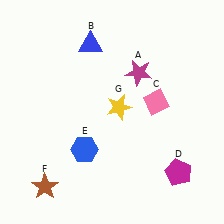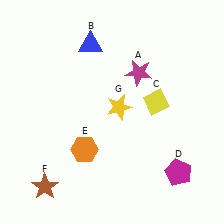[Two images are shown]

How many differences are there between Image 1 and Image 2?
There are 2 differences between the two images.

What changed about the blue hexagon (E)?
In Image 1, E is blue. In Image 2, it changed to orange.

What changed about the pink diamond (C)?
In Image 1, C is pink. In Image 2, it changed to yellow.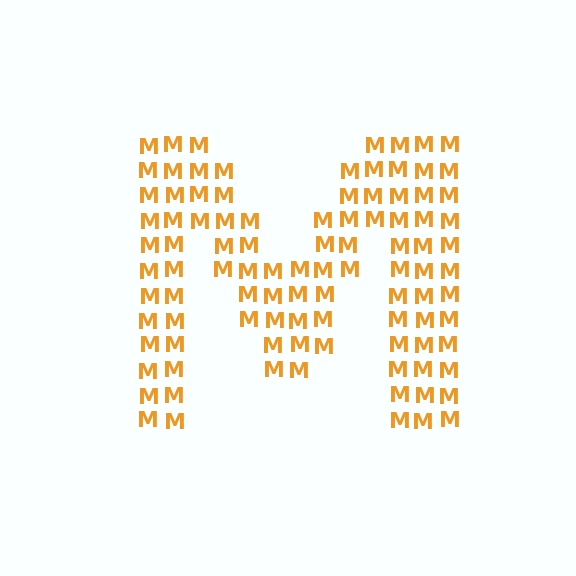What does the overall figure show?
The overall figure shows the letter M.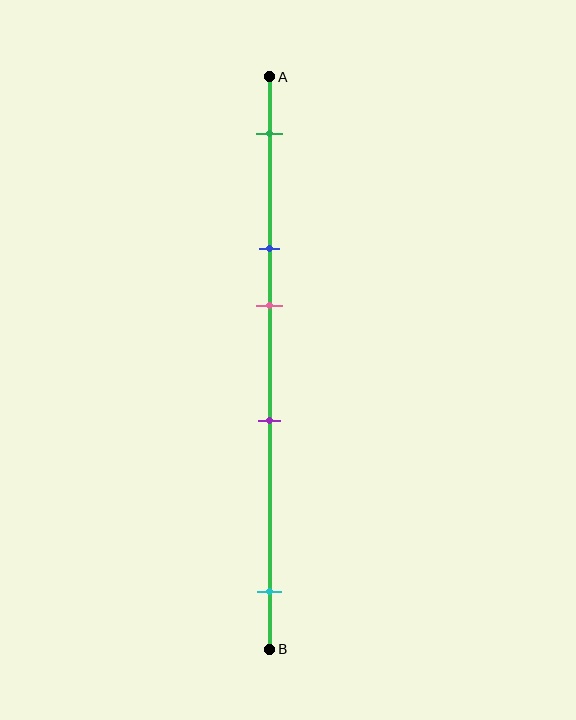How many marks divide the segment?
There are 5 marks dividing the segment.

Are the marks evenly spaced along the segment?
No, the marks are not evenly spaced.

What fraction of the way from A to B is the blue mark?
The blue mark is approximately 30% (0.3) of the way from A to B.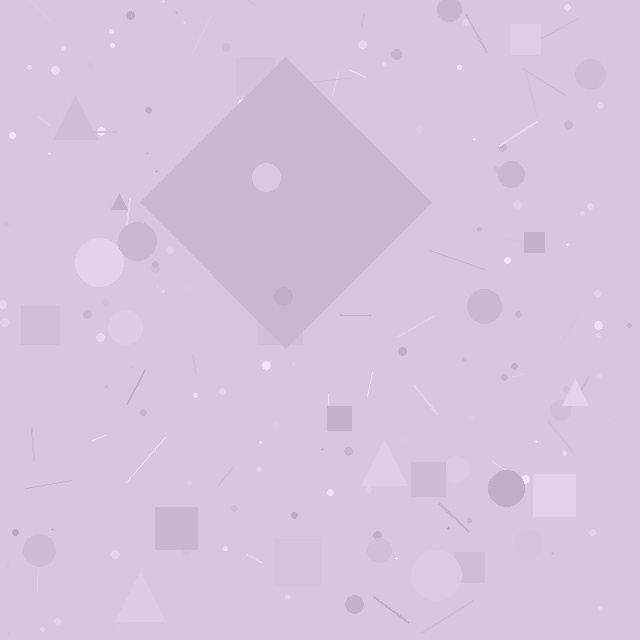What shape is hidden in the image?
A diamond is hidden in the image.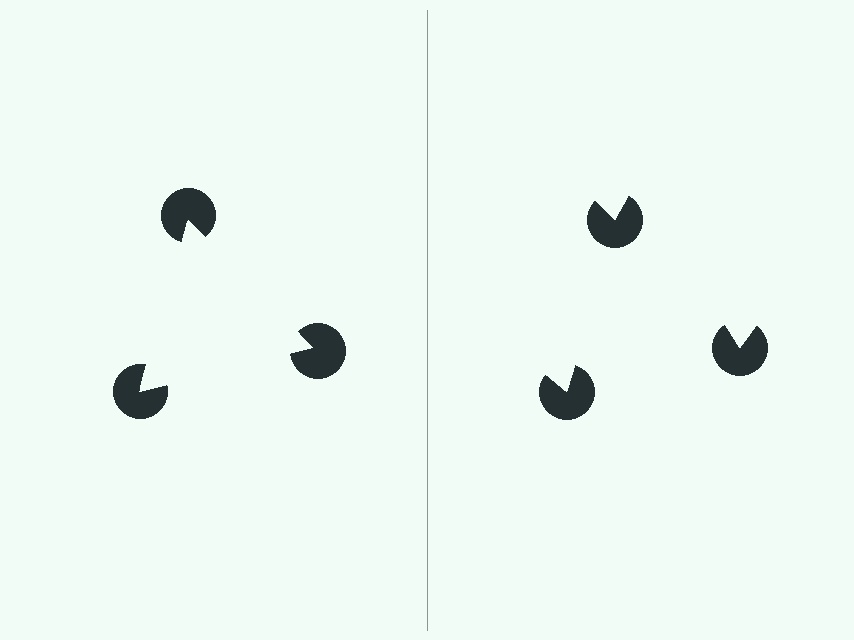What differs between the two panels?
The pac-man discs are positioned identically on both sides; only the wedge orientations differ. On the left they align to a triangle; on the right they are misaligned.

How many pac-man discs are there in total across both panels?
6 — 3 on each side.